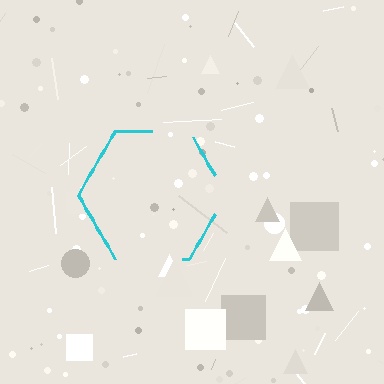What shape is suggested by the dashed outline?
The dashed outline suggests a hexagon.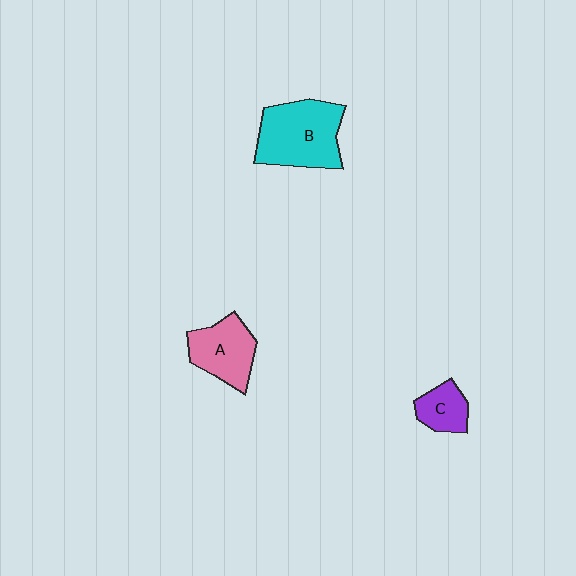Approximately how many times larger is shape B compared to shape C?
Approximately 2.4 times.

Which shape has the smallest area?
Shape C (purple).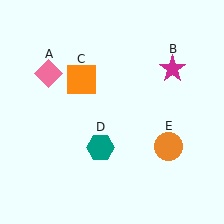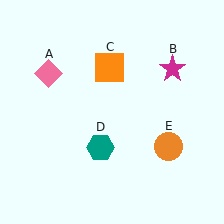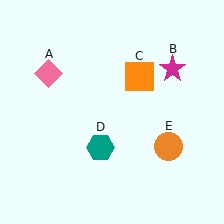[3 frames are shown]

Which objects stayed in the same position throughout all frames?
Pink diamond (object A) and magenta star (object B) and teal hexagon (object D) and orange circle (object E) remained stationary.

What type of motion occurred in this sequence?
The orange square (object C) rotated clockwise around the center of the scene.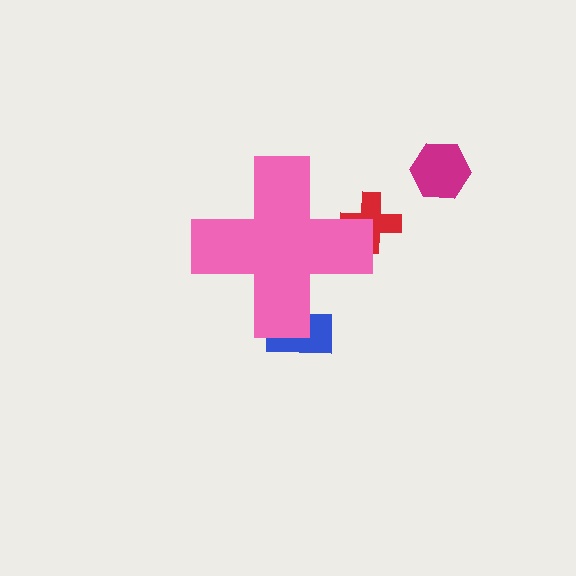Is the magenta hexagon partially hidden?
No, the magenta hexagon is fully visible.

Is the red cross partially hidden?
Yes, the red cross is partially hidden behind the pink cross.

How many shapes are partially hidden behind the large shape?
2 shapes are partially hidden.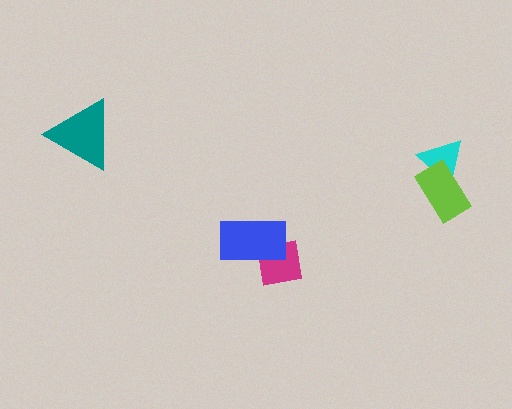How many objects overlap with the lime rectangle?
1 object overlaps with the lime rectangle.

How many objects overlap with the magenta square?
1 object overlaps with the magenta square.